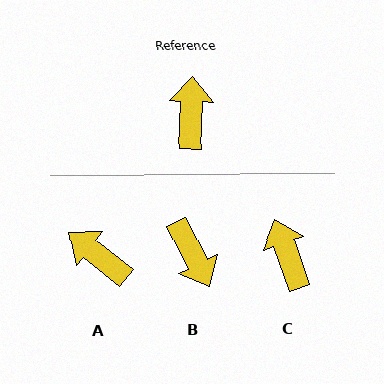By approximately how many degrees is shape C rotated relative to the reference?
Approximately 21 degrees counter-clockwise.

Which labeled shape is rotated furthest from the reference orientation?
B, about 151 degrees away.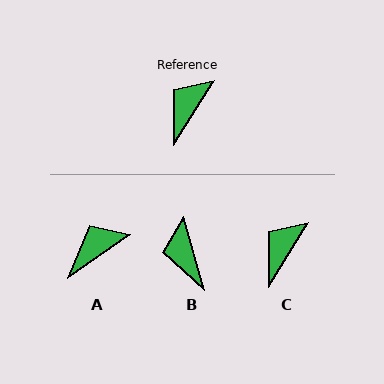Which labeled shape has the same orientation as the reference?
C.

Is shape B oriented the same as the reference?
No, it is off by about 47 degrees.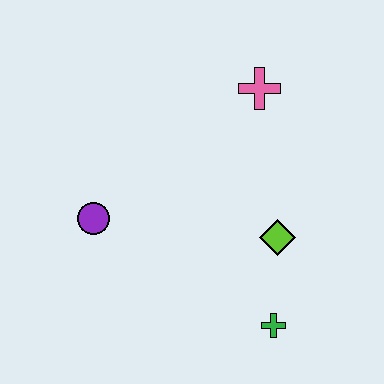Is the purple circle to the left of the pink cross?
Yes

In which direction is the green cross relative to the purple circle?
The green cross is to the right of the purple circle.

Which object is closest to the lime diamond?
The green cross is closest to the lime diamond.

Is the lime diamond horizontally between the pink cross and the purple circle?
No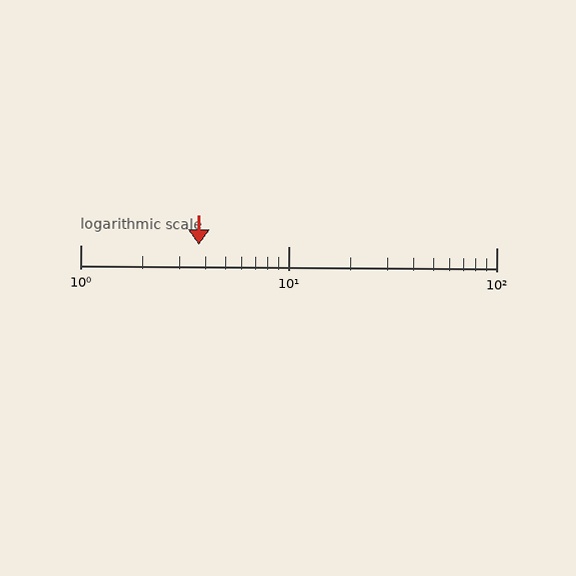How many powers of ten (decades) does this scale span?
The scale spans 2 decades, from 1 to 100.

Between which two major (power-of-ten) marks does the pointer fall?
The pointer is between 1 and 10.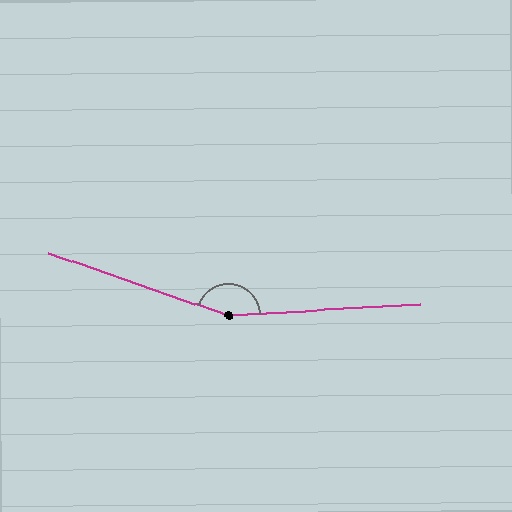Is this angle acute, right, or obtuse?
It is obtuse.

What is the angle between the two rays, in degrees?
Approximately 157 degrees.